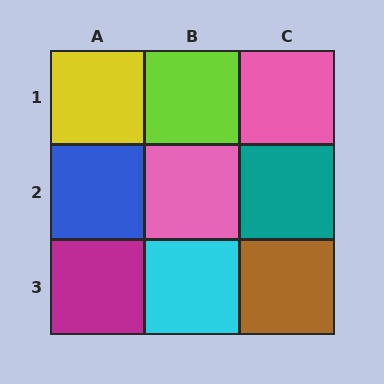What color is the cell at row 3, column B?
Cyan.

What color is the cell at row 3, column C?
Brown.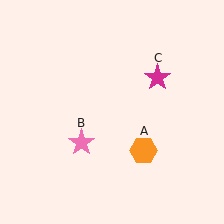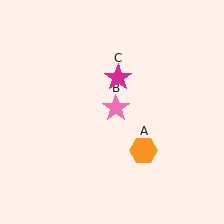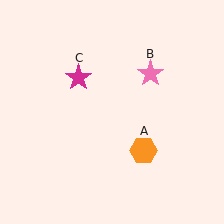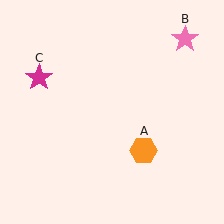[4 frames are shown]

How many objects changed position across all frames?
2 objects changed position: pink star (object B), magenta star (object C).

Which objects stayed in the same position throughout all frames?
Orange hexagon (object A) remained stationary.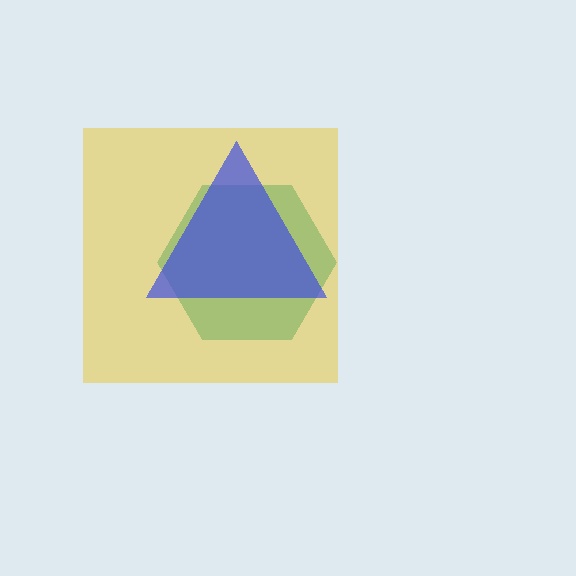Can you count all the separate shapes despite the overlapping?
Yes, there are 3 separate shapes.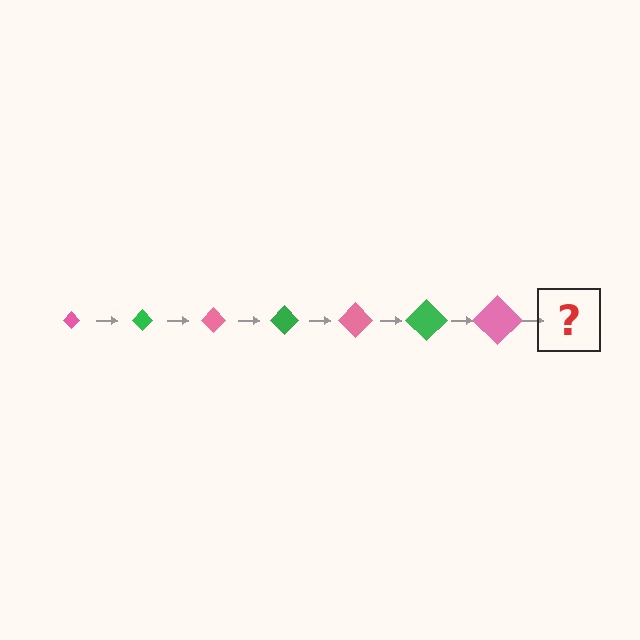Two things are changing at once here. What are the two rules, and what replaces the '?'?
The two rules are that the diamond grows larger each step and the color cycles through pink and green. The '?' should be a green diamond, larger than the previous one.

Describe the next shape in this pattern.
It should be a green diamond, larger than the previous one.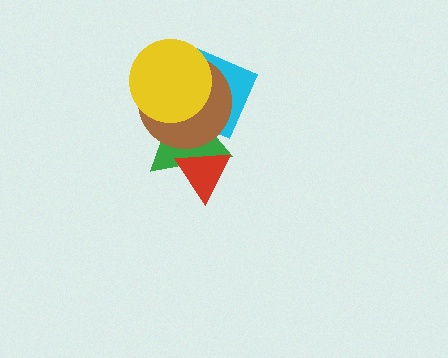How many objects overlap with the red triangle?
1 object overlaps with the red triangle.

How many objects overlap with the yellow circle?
3 objects overlap with the yellow circle.